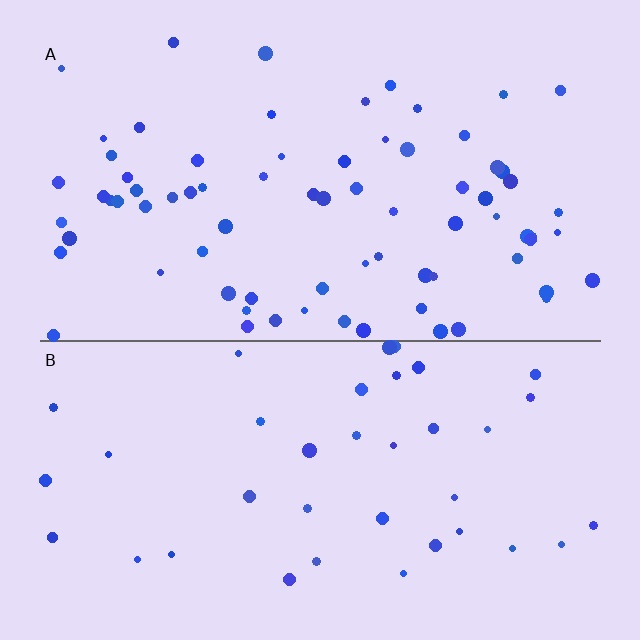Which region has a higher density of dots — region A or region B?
A (the top).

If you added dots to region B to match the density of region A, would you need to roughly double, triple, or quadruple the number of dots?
Approximately double.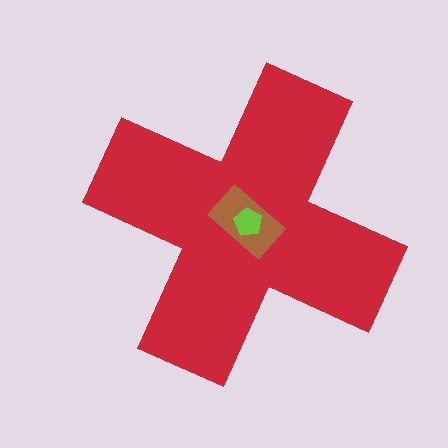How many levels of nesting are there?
3.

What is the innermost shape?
The lime pentagon.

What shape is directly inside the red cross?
The brown rectangle.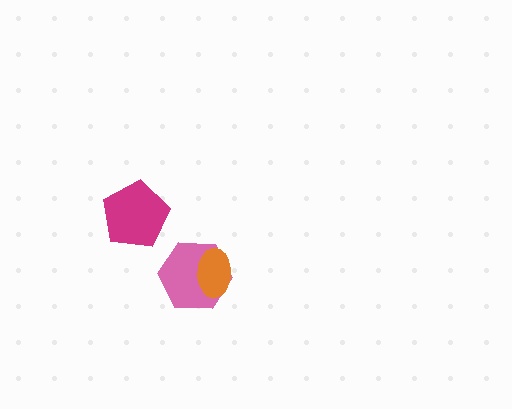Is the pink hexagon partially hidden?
Yes, it is partially covered by another shape.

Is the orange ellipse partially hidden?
No, no other shape covers it.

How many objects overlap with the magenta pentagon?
0 objects overlap with the magenta pentagon.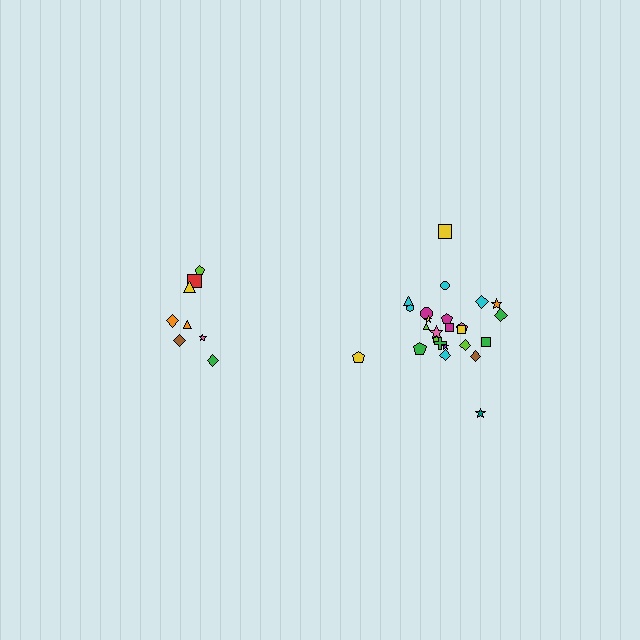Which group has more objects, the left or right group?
The right group.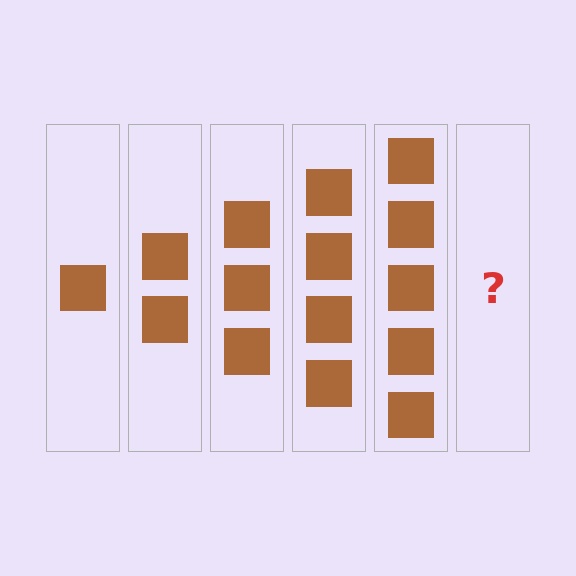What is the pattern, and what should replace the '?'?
The pattern is that each step adds one more square. The '?' should be 6 squares.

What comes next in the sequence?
The next element should be 6 squares.